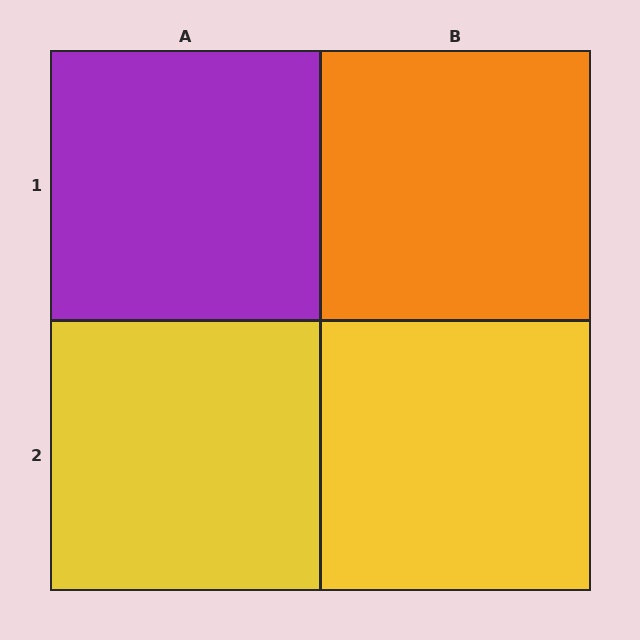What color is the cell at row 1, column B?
Orange.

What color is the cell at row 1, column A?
Purple.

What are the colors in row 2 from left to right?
Yellow, yellow.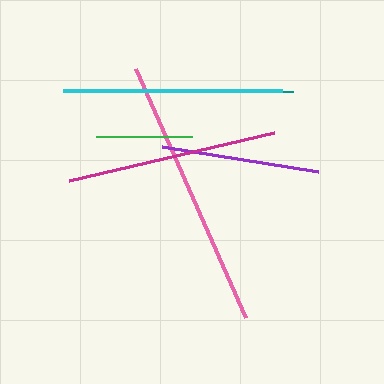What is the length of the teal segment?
The teal segment is approximately 203 pixels long.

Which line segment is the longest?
The pink line is the longest at approximately 273 pixels.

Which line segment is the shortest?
The green line is the shortest at approximately 96 pixels.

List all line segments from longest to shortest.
From longest to shortest: pink, cyan, magenta, teal, purple, green.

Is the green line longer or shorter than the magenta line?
The magenta line is longer than the green line.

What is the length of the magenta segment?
The magenta segment is approximately 211 pixels long.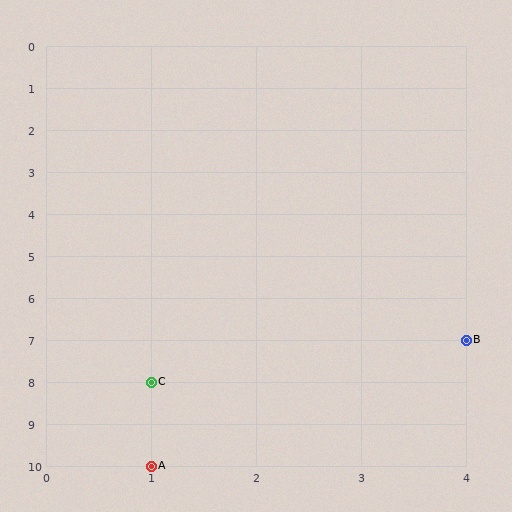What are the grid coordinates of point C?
Point C is at grid coordinates (1, 8).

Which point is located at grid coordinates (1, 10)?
Point A is at (1, 10).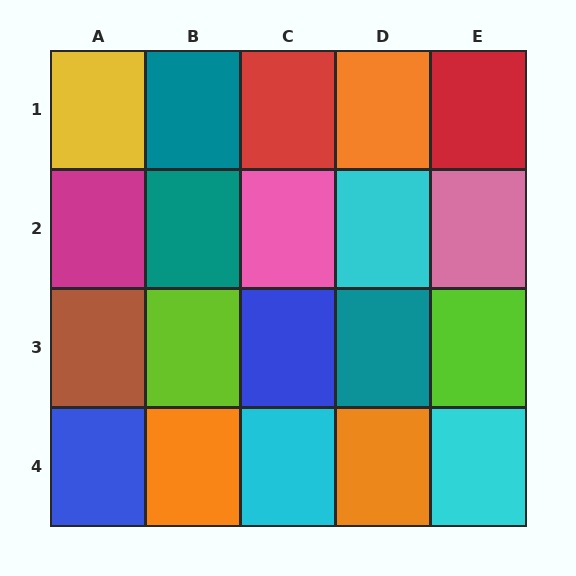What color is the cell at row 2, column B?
Teal.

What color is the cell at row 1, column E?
Red.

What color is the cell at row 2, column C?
Pink.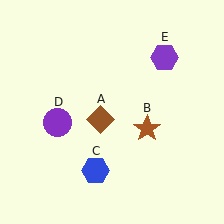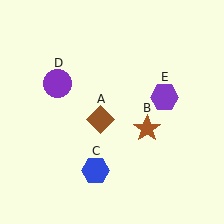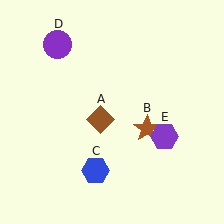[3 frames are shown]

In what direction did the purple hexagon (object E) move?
The purple hexagon (object E) moved down.